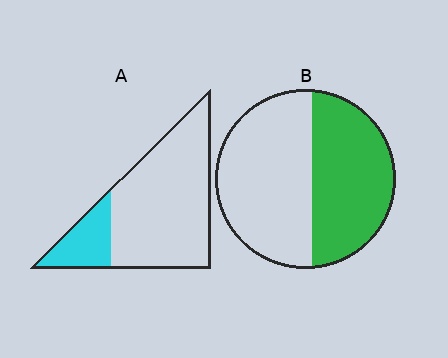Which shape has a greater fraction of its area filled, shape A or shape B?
Shape B.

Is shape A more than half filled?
No.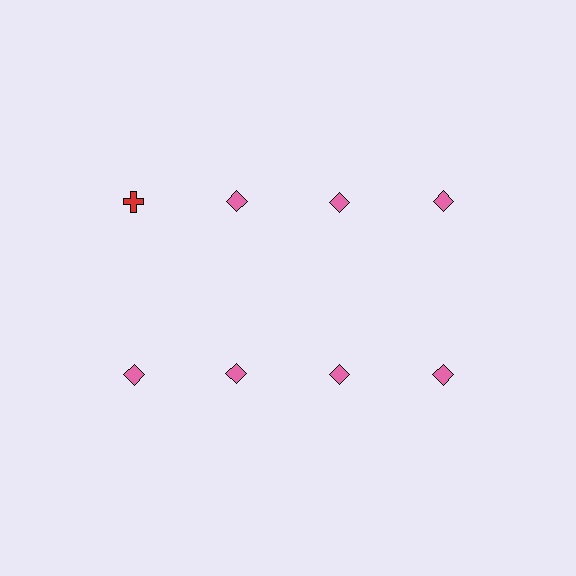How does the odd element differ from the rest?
It differs in both color (red instead of pink) and shape (cross instead of diamond).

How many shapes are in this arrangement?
There are 8 shapes arranged in a grid pattern.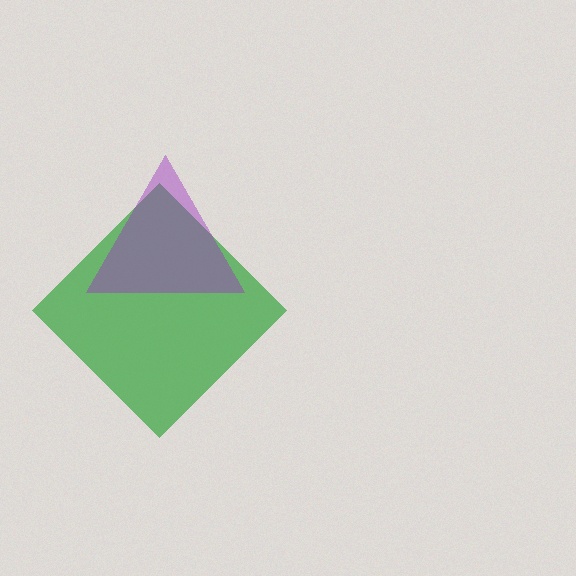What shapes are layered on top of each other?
The layered shapes are: a green diamond, a purple triangle.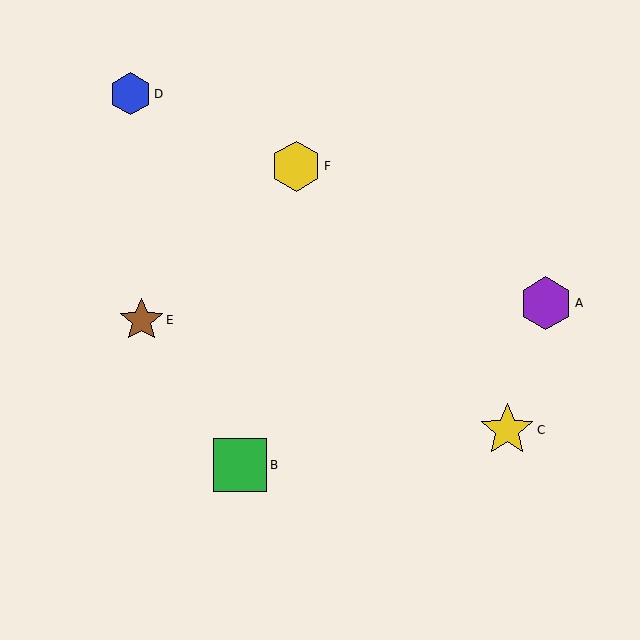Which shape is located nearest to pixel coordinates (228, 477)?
The green square (labeled B) at (240, 465) is nearest to that location.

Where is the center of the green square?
The center of the green square is at (240, 465).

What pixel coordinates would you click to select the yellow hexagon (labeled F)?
Click at (296, 166) to select the yellow hexagon F.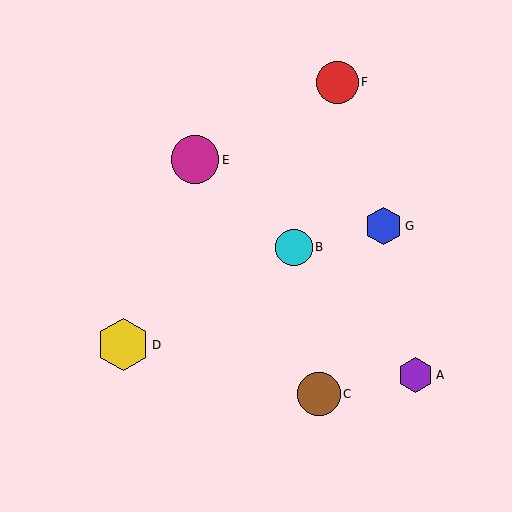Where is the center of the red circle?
The center of the red circle is at (337, 82).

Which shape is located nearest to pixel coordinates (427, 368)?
The purple hexagon (labeled A) at (415, 375) is nearest to that location.